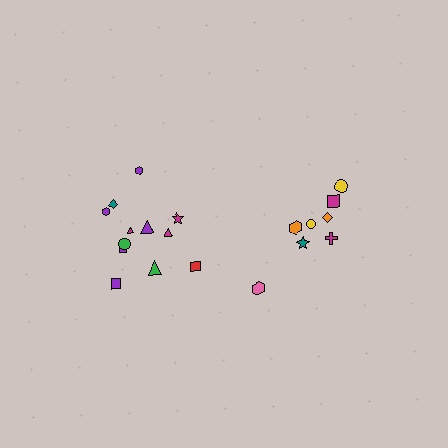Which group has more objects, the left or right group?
The left group.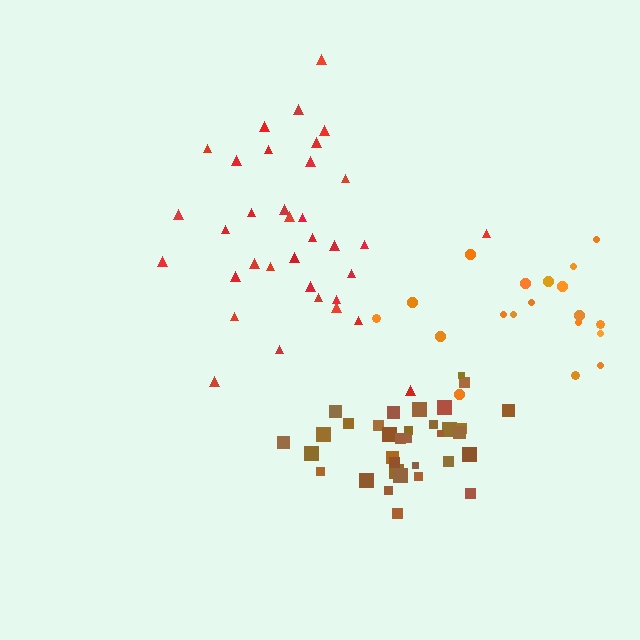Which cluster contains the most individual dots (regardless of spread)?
Red (35).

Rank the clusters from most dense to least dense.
brown, red, orange.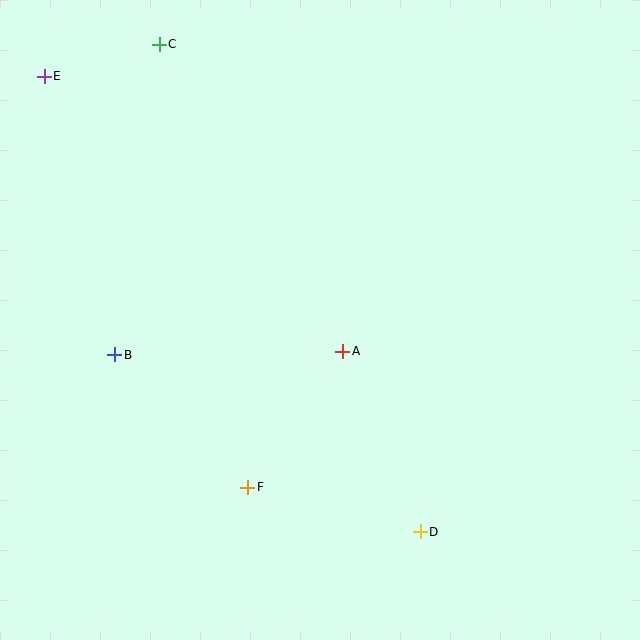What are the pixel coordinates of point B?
Point B is at (115, 355).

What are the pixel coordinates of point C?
Point C is at (159, 44).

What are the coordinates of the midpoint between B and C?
The midpoint between B and C is at (137, 199).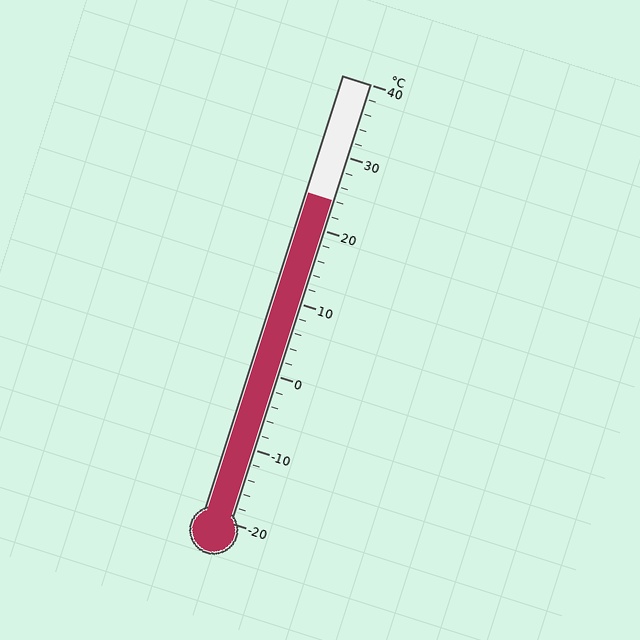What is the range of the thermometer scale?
The thermometer scale ranges from -20°C to 40°C.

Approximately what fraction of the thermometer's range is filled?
The thermometer is filled to approximately 75% of its range.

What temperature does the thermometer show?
The thermometer shows approximately 24°C.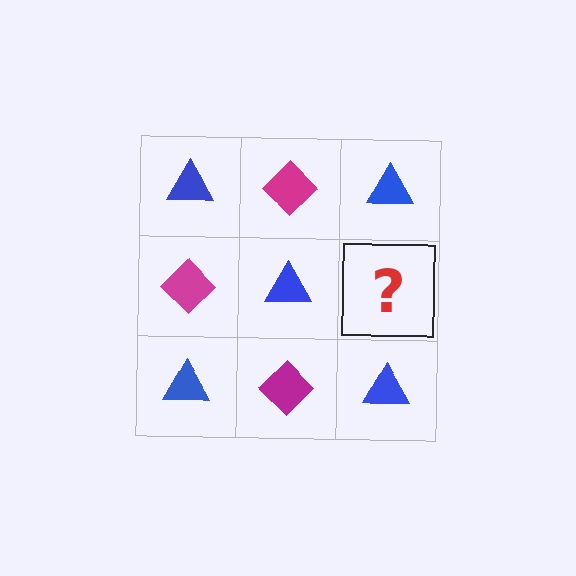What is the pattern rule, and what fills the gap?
The rule is that it alternates blue triangle and magenta diamond in a checkerboard pattern. The gap should be filled with a magenta diamond.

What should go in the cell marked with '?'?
The missing cell should contain a magenta diamond.